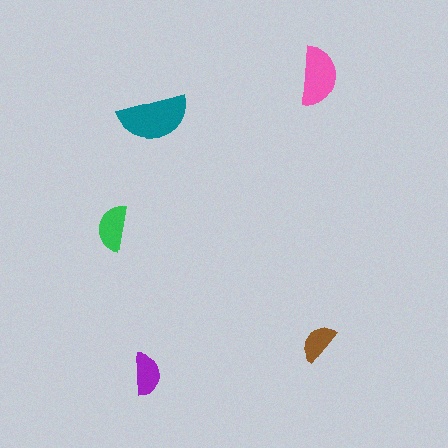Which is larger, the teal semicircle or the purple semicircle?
The teal one.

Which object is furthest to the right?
The brown semicircle is rightmost.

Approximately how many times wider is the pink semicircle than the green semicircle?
About 1.5 times wider.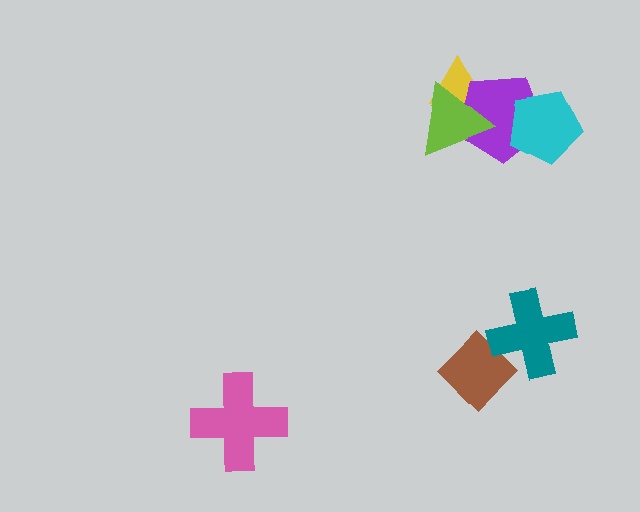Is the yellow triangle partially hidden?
Yes, it is partially covered by another shape.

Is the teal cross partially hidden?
No, no other shape covers it.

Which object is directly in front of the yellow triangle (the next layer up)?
The purple pentagon is directly in front of the yellow triangle.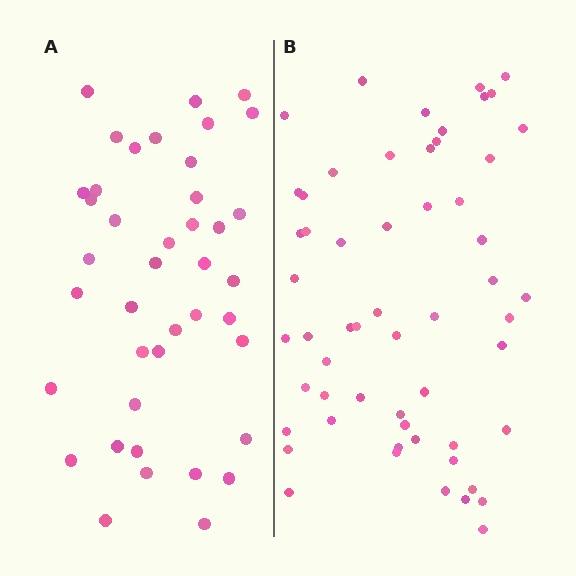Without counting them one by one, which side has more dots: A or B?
Region B (the right region) has more dots.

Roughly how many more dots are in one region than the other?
Region B has approximately 15 more dots than region A.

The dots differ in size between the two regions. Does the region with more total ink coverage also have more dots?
No. Region A has more total ink coverage because its dots are larger, but region B actually contains more individual dots. Total area can be misleading — the number of items is what matters here.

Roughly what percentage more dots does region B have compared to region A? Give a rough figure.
About 40% more.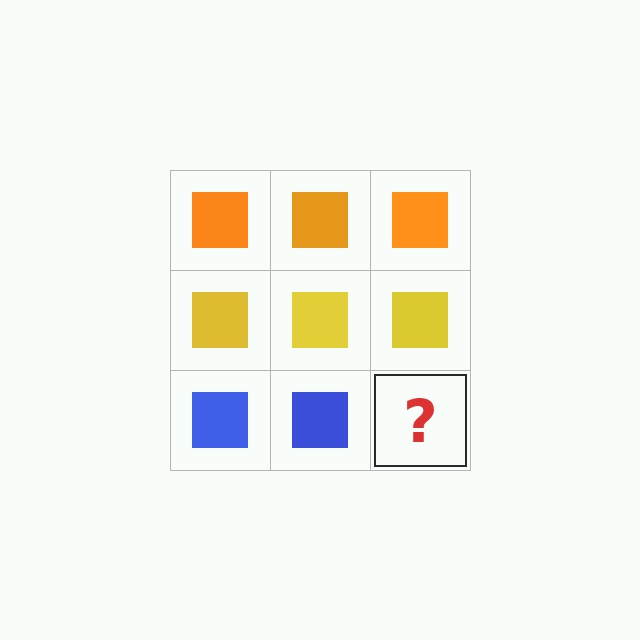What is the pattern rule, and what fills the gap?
The rule is that each row has a consistent color. The gap should be filled with a blue square.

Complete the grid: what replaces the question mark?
The question mark should be replaced with a blue square.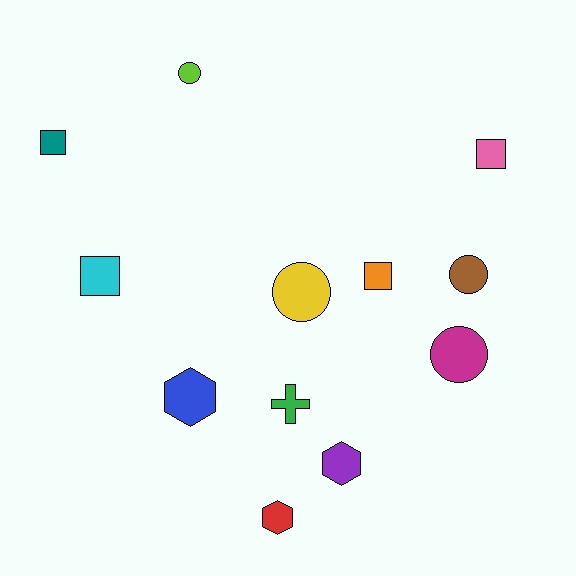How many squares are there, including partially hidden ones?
There are 4 squares.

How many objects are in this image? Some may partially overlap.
There are 12 objects.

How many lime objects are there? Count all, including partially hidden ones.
There is 1 lime object.